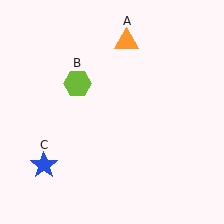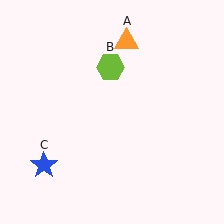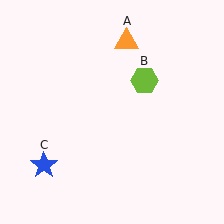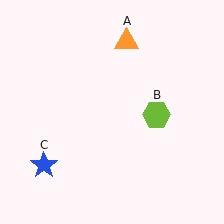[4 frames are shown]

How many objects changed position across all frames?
1 object changed position: lime hexagon (object B).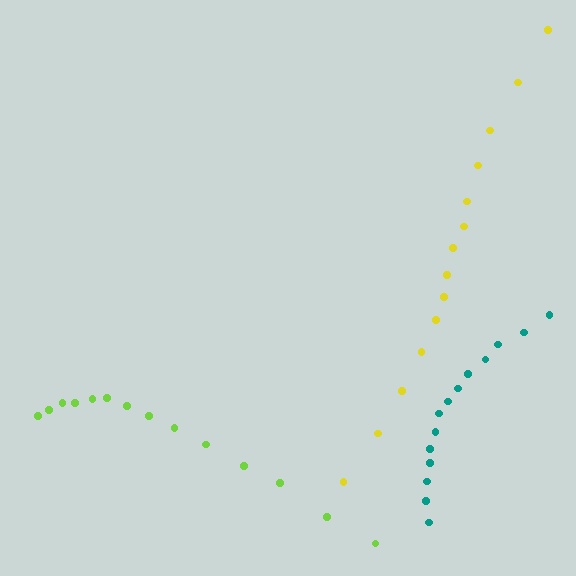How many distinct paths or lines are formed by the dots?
There are 3 distinct paths.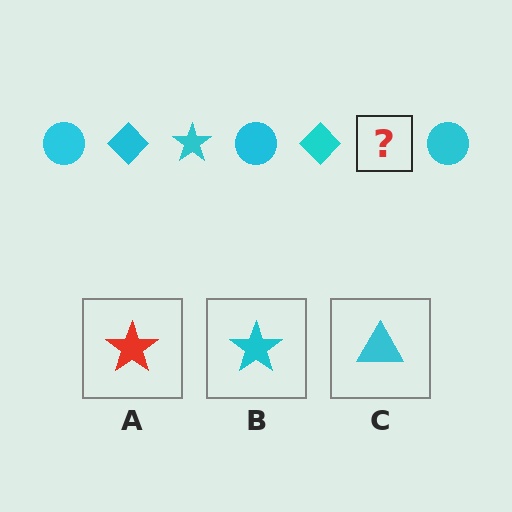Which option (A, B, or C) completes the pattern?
B.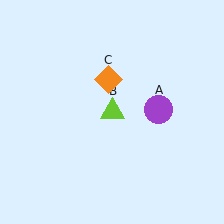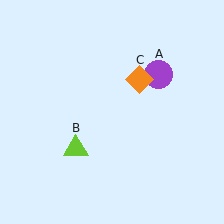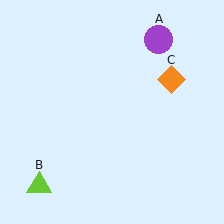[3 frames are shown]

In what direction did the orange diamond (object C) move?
The orange diamond (object C) moved right.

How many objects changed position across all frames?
3 objects changed position: purple circle (object A), lime triangle (object B), orange diamond (object C).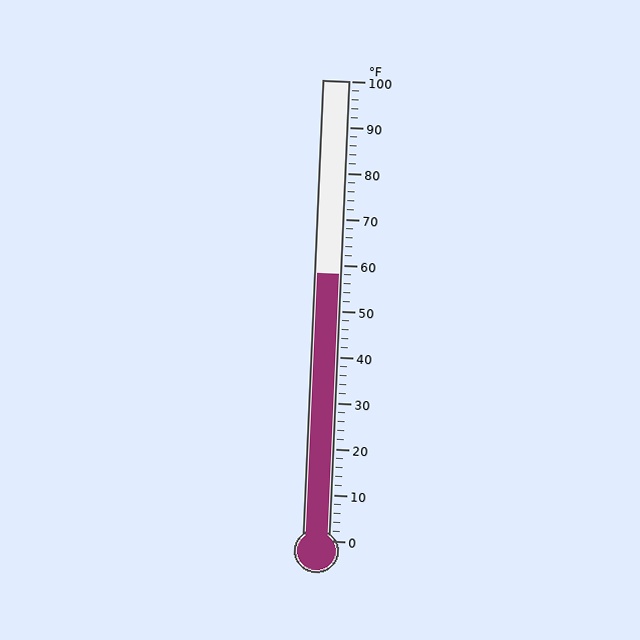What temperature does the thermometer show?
The thermometer shows approximately 58°F.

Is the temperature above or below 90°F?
The temperature is below 90°F.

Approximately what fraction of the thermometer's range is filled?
The thermometer is filled to approximately 60% of its range.